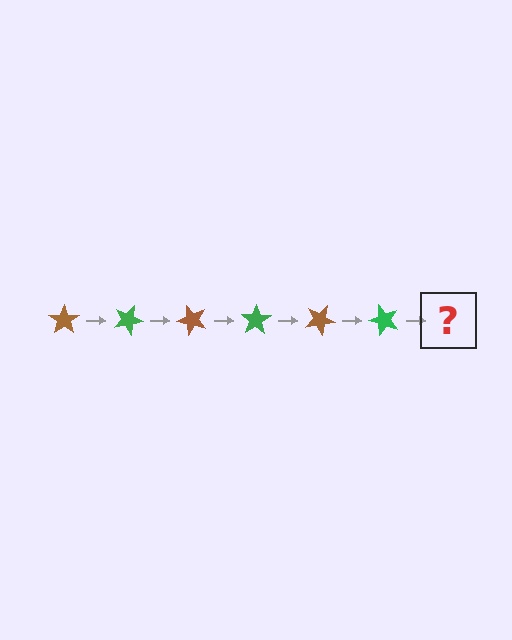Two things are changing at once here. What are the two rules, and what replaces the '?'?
The two rules are that it rotates 25 degrees each step and the color cycles through brown and green. The '?' should be a brown star, rotated 150 degrees from the start.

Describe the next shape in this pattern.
It should be a brown star, rotated 150 degrees from the start.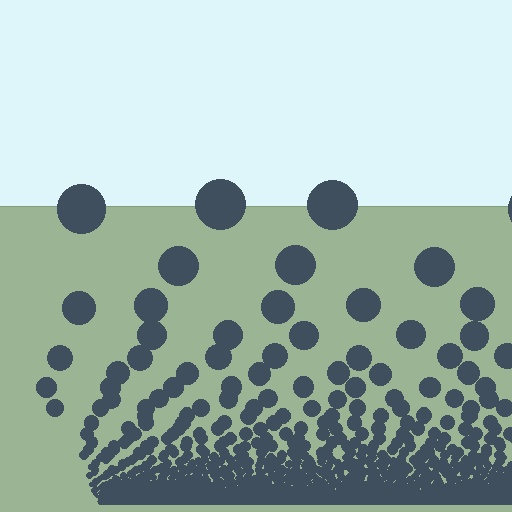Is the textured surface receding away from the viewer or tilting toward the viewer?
The surface appears to tilt toward the viewer. Texture elements get larger and sparser toward the top.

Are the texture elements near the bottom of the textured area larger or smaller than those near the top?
Smaller. The gradient is inverted — elements near the bottom are smaller and denser.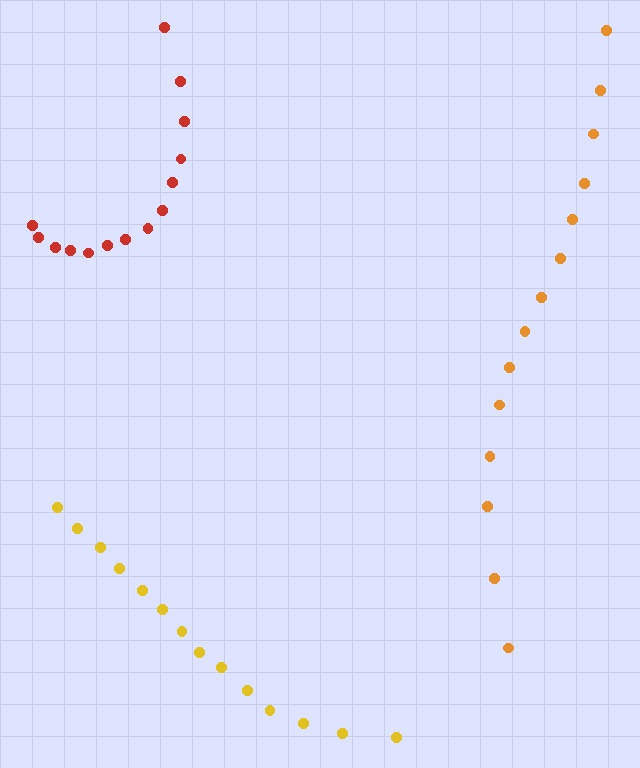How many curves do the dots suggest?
There are 3 distinct paths.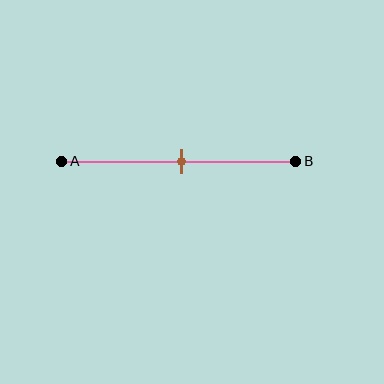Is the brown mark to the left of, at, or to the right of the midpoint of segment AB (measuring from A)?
The brown mark is approximately at the midpoint of segment AB.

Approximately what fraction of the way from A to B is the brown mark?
The brown mark is approximately 50% of the way from A to B.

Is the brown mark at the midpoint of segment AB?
Yes, the mark is approximately at the midpoint.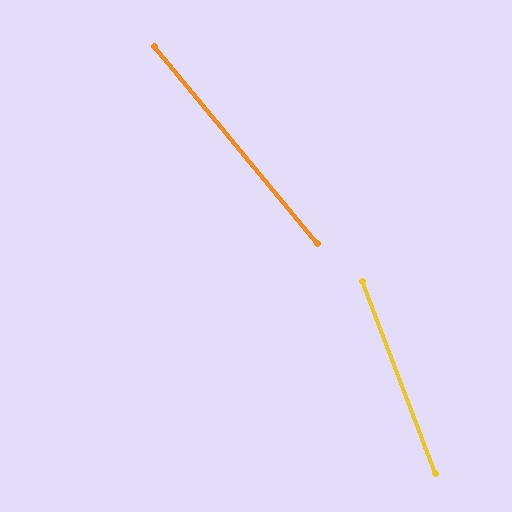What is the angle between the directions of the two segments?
Approximately 18 degrees.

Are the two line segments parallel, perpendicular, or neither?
Neither parallel nor perpendicular — they differ by about 18°.